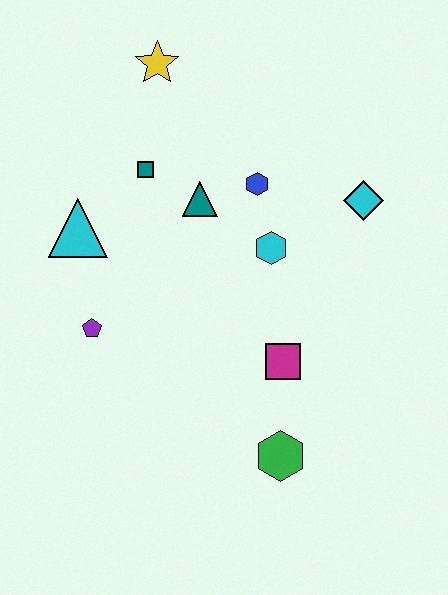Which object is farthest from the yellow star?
The green hexagon is farthest from the yellow star.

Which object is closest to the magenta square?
The green hexagon is closest to the magenta square.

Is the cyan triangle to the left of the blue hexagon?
Yes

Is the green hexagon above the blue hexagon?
No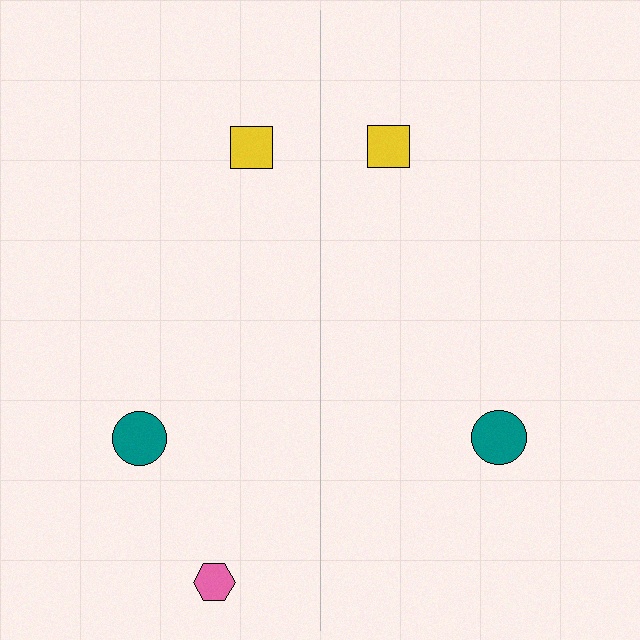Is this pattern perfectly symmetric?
No, the pattern is not perfectly symmetric. A pink hexagon is missing from the right side.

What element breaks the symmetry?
A pink hexagon is missing from the right side.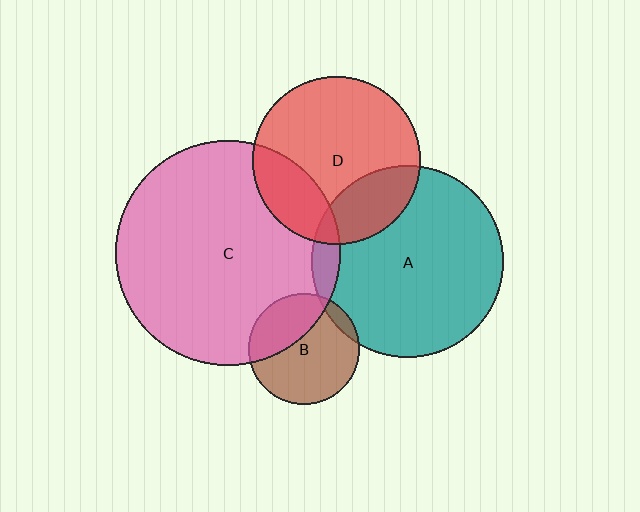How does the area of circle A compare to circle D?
Approximately 1.3 times.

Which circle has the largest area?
Circle C (pink).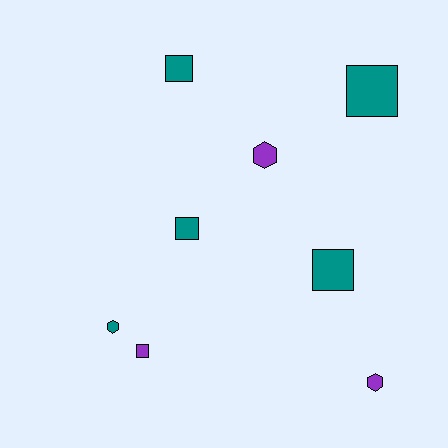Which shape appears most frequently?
Square, with 5 objects.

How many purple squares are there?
There is 1 purple square.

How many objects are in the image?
There are 8 objects.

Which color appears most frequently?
Teal, with 5 objects.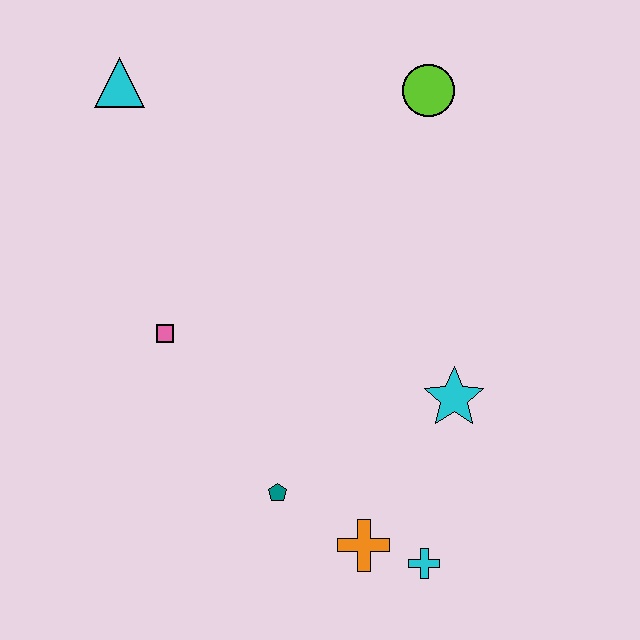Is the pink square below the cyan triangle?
Yes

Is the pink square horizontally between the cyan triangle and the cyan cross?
Yes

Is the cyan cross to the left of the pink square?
No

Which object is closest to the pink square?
The teal pentagon is closest to the pink square.